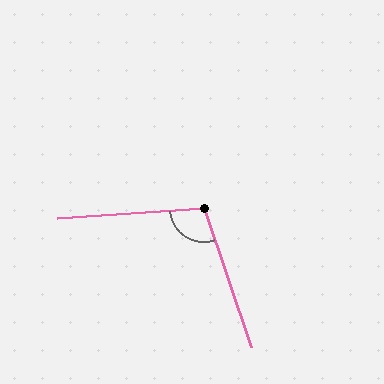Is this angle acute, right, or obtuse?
It is obtuse.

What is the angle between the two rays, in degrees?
Approximately 105 degrees.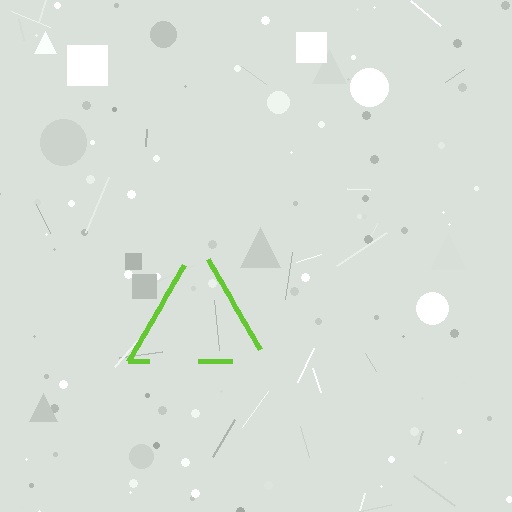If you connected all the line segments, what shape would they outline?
They would outline a triangle.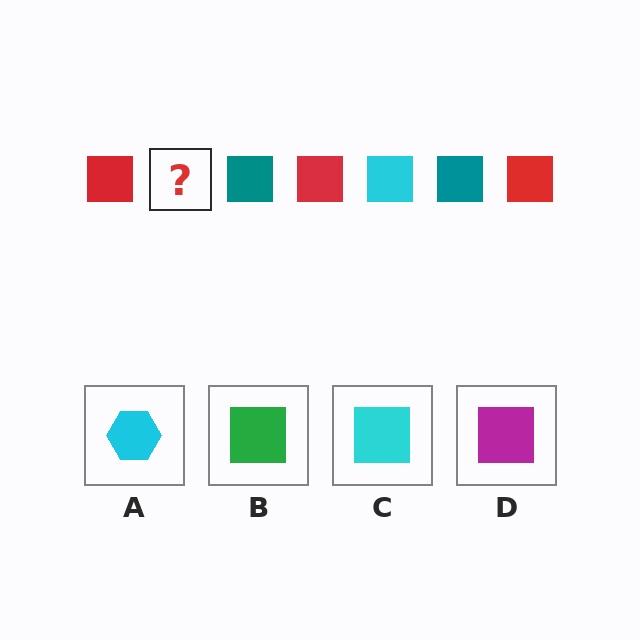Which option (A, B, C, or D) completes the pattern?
C.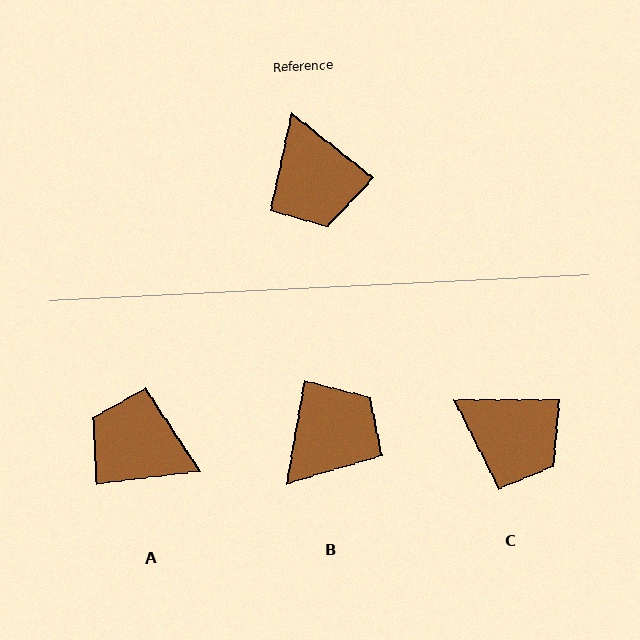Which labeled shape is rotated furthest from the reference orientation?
A, about 135 degrees away.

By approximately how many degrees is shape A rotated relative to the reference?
Approximately 135 degrees clockwise.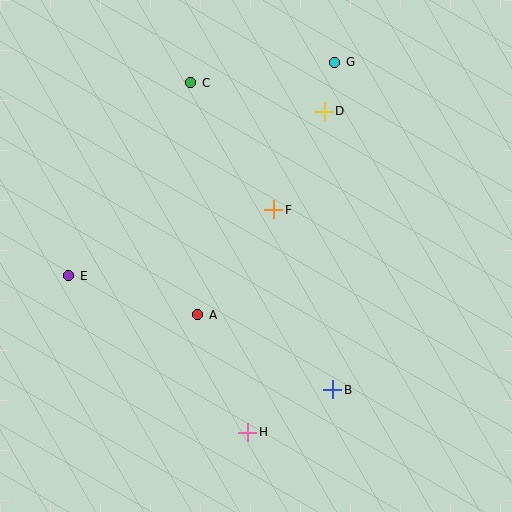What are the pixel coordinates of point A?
Point A is at (198, 315).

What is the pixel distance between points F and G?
The distance between F and G is 160 pixels.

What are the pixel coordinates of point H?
Point H is at (248, 432).